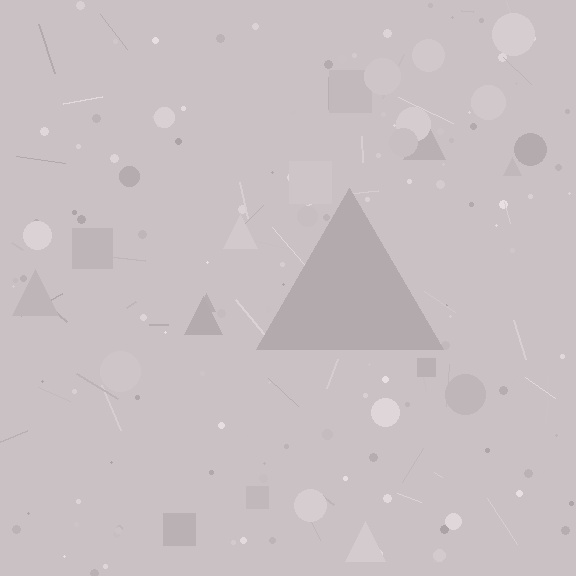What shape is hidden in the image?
A triangle is hidden in the image.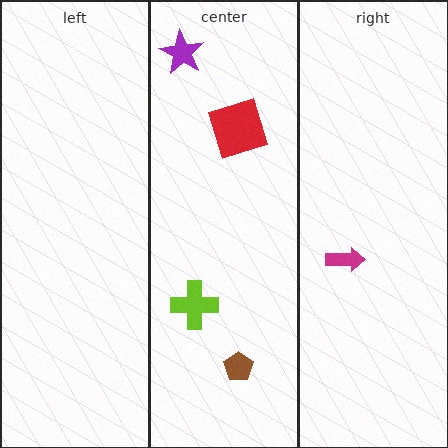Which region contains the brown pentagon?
The center region.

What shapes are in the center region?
The purple star, the red square, the brown pentagon, the lime cross.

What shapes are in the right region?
The magenta arrow.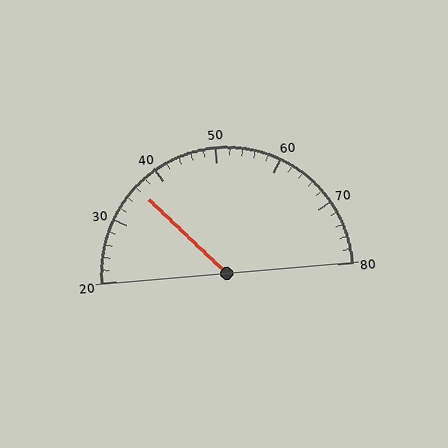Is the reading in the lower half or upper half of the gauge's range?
The reading is in the lower half of the range (20 to 80).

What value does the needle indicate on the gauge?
The needle indicates approximately 36.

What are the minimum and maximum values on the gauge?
The gauge ranges from 20 to 80.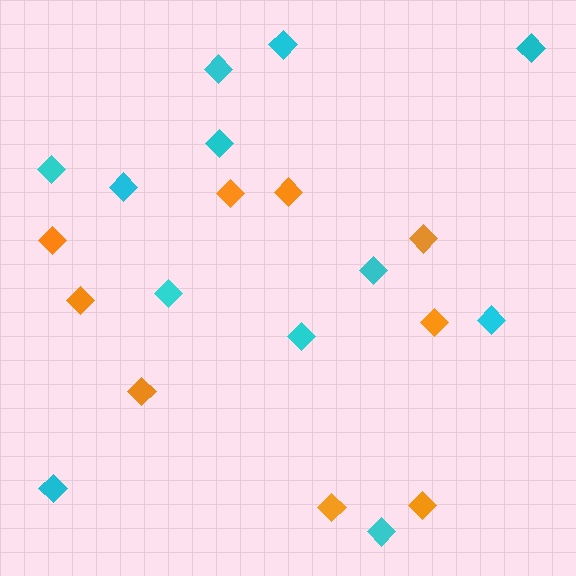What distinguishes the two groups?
There are 2 groups: one group of cyan diamonds (12) and one group of orange diamonds (9).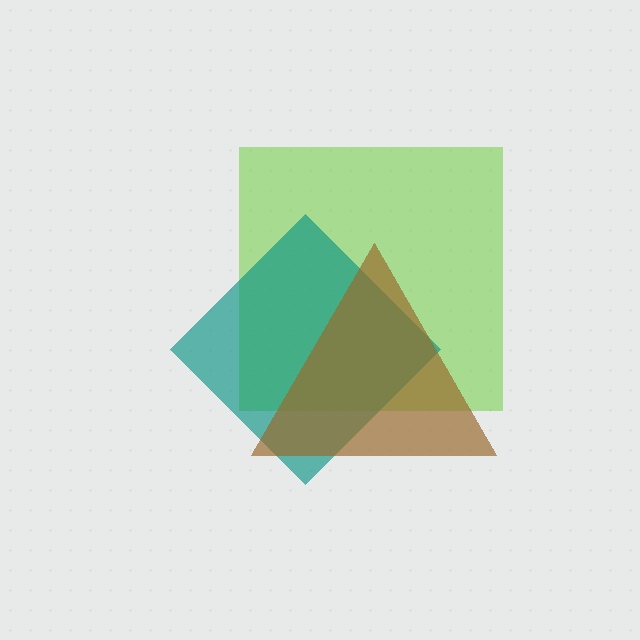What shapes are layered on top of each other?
The layered shapes are: a lime square, a teal diamond, a brown triangle.